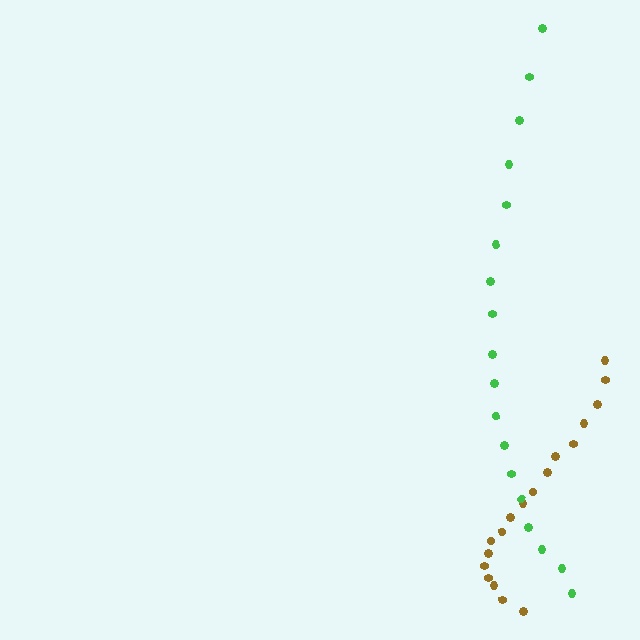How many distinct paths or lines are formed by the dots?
There are 2 distinct paths.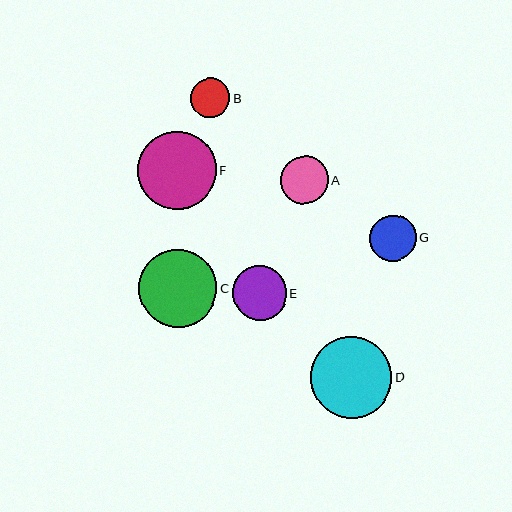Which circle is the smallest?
Circle B is the smallest with a size of approximately 39 pixels.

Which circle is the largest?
Circle D is the largest with a size of approximately 82 pixels.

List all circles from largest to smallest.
From largest to smallest: D, F, C, E, A, G, B.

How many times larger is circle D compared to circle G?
Circle D is approximately 1.8 times the size of circle G.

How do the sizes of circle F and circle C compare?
Circle F and circle C are approximately the same size.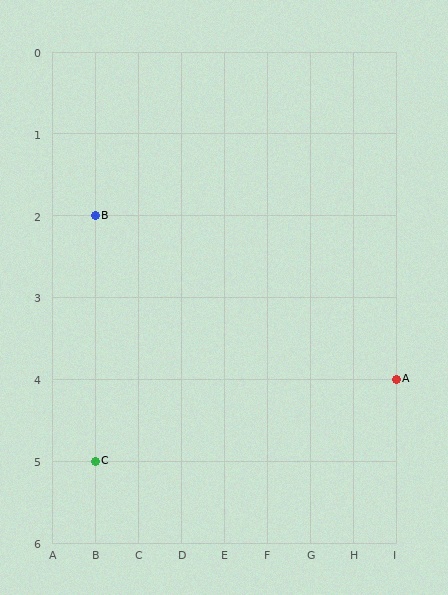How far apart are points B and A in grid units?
Points B and A are 7 columns and 2 rows apart (about 7.3 grid units diagonally).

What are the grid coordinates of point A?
Point A is at grid coordinates (I, 4).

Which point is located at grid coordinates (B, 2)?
Point B is at (B, 2).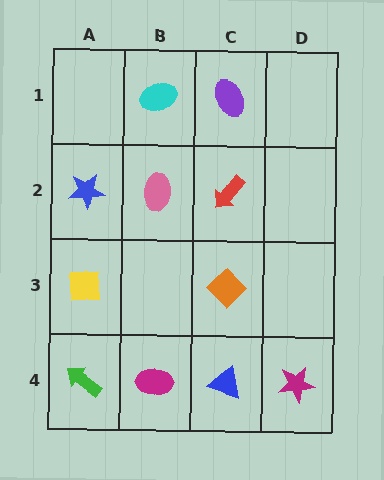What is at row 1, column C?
A purple ellipse.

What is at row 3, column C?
An orange diamond.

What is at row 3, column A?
A yellow square.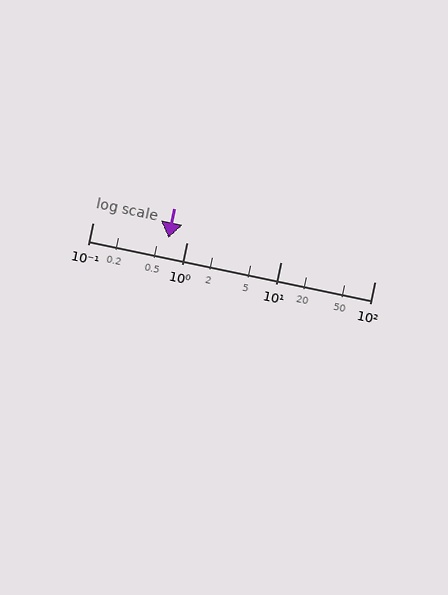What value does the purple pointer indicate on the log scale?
The pointer indicates approximately 0.64.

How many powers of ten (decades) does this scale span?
The scale spans 3 decades, from 0.1 to 100.